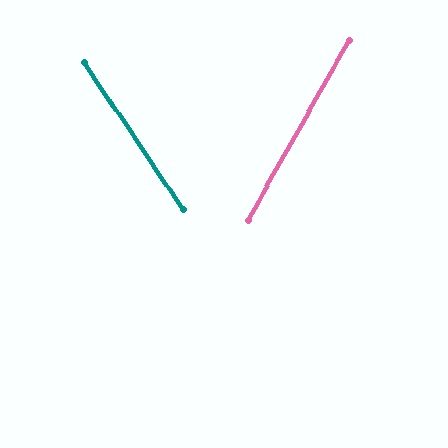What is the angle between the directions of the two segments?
Approximately 63 degrees.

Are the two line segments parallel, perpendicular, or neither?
Neither parallel nor perpendicular — they differ by about 63°.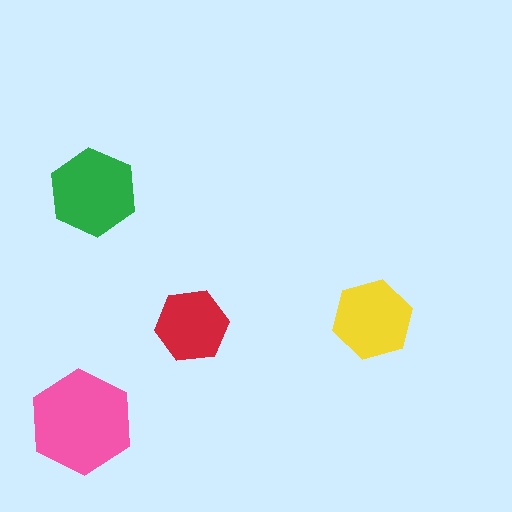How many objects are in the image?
There are 4 objects in the image.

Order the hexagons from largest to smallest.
the pink one, the green one, the yellow one, the red one.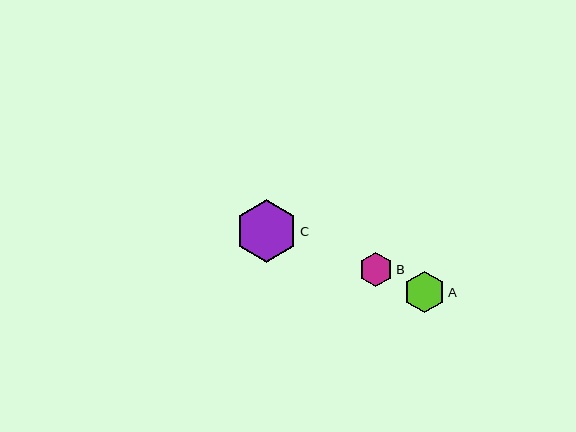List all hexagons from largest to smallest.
From largest to smallest: C, A, B.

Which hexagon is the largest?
Hexagon C is the largest with a size of approximately 62 pixels.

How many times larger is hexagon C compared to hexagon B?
Hexagon C is approximately 1.8 times the size of hexagon B.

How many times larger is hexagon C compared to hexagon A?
Hexagon C is approximately 1.5 times the size of hexagon A.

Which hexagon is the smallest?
Hexagon B is the smallest with a size of approximately 34 pixels.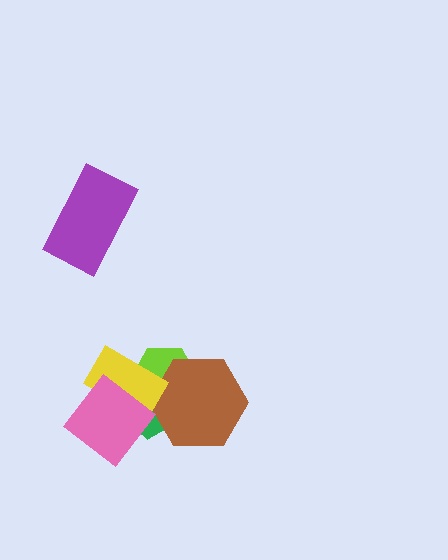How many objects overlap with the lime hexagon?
4 objects overlap with the lime hexagon.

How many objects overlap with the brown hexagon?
3 objects overlap with the brown hexagon.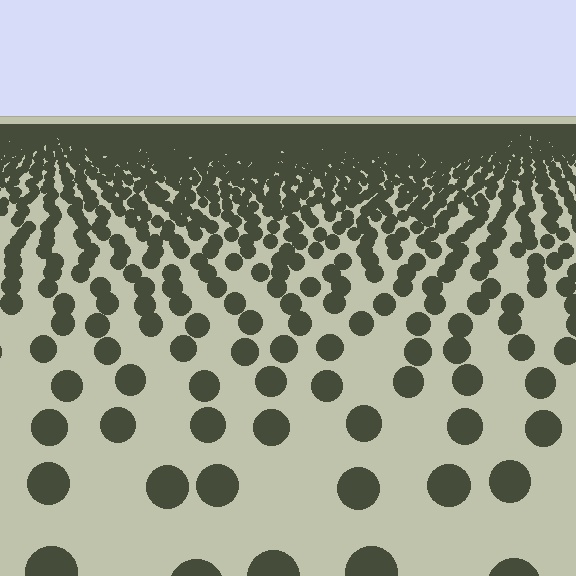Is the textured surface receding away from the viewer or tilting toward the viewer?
The surface is receding away from the viewer. Texture elements get smaller and denser toward the top.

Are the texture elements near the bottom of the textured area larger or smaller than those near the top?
Larger. Near the bottom, elements are closer to the viewer and appear at a bigger on-screen size.